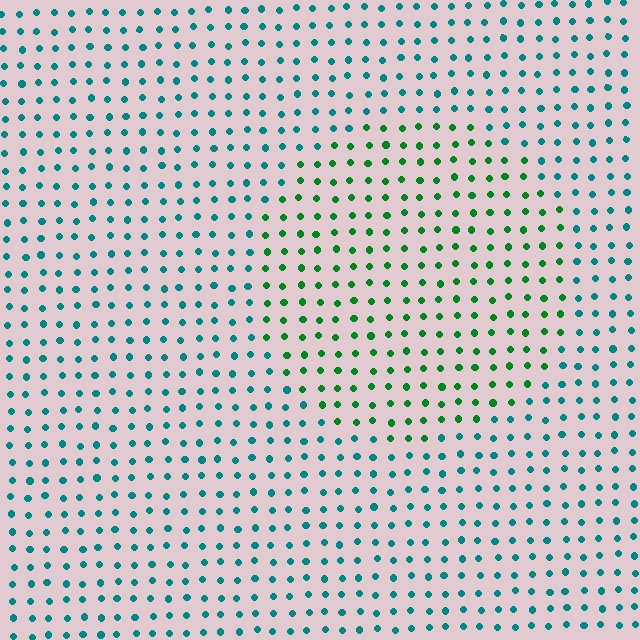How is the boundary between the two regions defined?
The boundary is defined purely by a slight shift in hue (about 45 degrees). Spacing, size, and orientation are identical on both sides.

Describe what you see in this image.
The image is filled with small teal elements in a uniform arrangement. A circle-shaped region is visible where the elements are tinted to a slightly different hue, forming a subtle color boundary.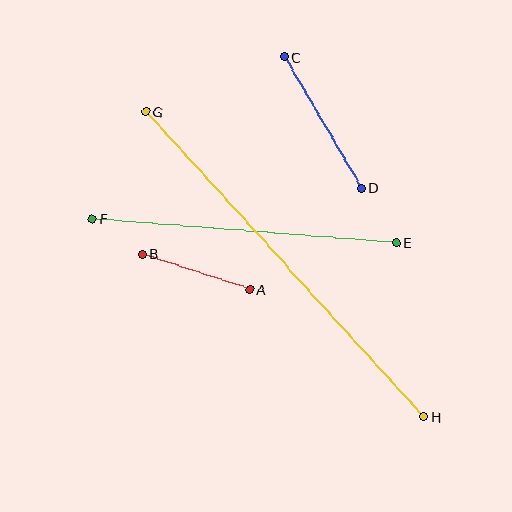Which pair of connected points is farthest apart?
Points G and H are farthest apart.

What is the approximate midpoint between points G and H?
The midpoint is at approximately (285, 264) pixels.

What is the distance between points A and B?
The distance is approximately 113 pixels.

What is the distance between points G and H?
The distance is approximately 413 pixels.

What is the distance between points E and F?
The distance is approximately 305 pixels.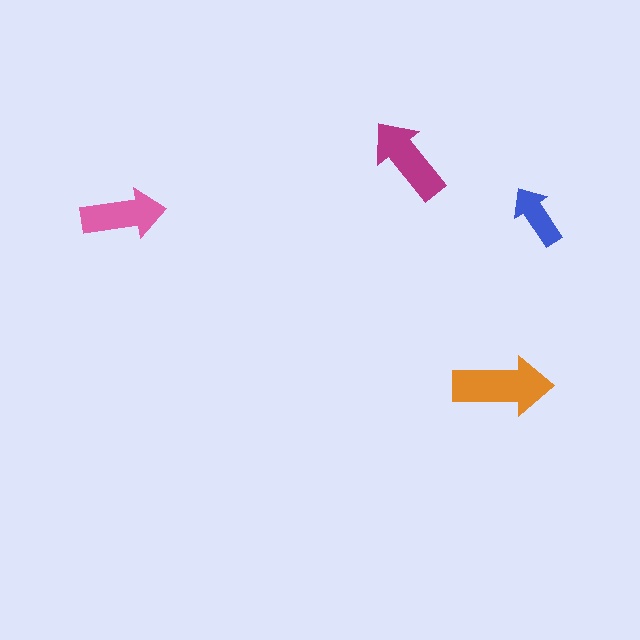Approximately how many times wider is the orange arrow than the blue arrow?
About 1.5 times wider.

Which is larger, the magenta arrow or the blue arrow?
The magenta one.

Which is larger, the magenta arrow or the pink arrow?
The magenta one.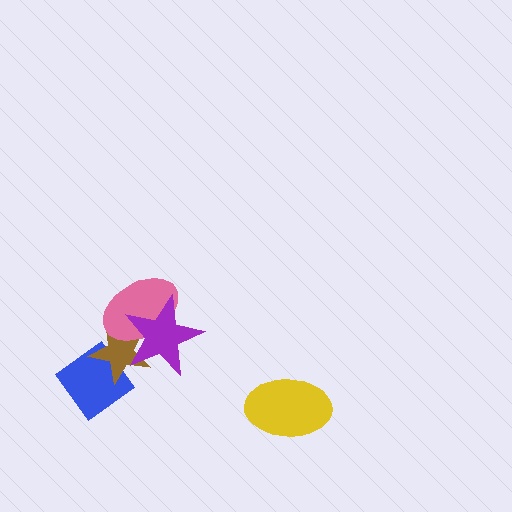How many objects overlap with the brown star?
3 objects overlap with the brown star.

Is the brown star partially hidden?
Yes, it is partially covered by another shape.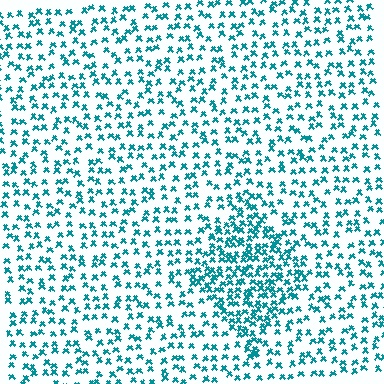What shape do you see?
I see a diamond.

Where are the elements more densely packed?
The elements are more densely packed inside the diamond boundary.